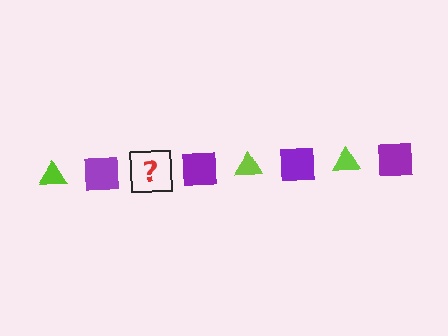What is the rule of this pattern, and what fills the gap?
The rule is that the pattern alternates between lime triangle and purple square. The gap should be filled with a lime triangle.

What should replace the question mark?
The question mark should be replaced with a lime triangle.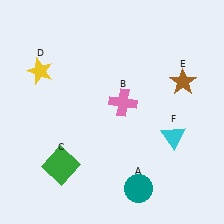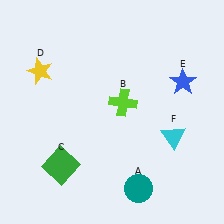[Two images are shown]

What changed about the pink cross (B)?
In Image 1, B is pink. In Image 2, it changed to lime.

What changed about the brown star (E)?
In Image 1, E is brown. In Image 2, it changed to blue.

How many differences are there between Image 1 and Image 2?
There are 2 differences between the two images.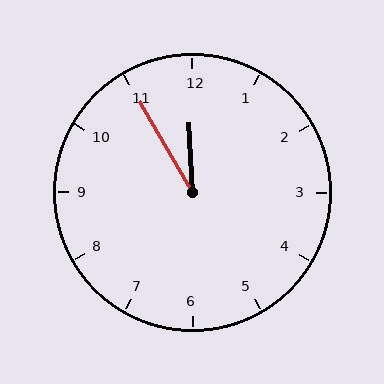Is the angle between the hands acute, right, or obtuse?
It is acute.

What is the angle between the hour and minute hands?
Approximately 28 degrees.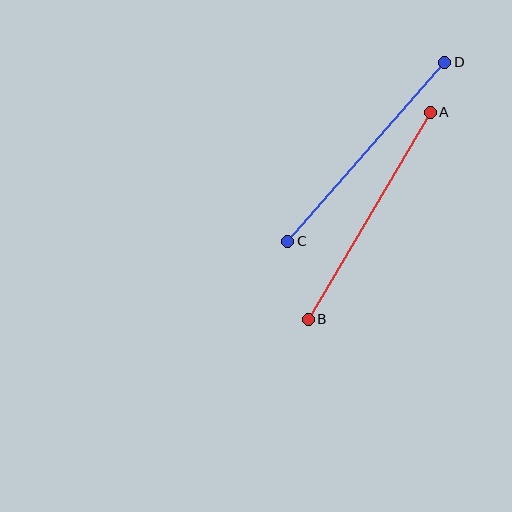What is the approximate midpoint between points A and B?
The midpoint is at approximately (369, 216) pixels.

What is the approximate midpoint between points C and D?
The midpoint is at approximately (366, 152) pixels.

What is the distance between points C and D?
The distance is approximately 238 pixels.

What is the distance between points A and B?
The distance is approximately 240 pixels.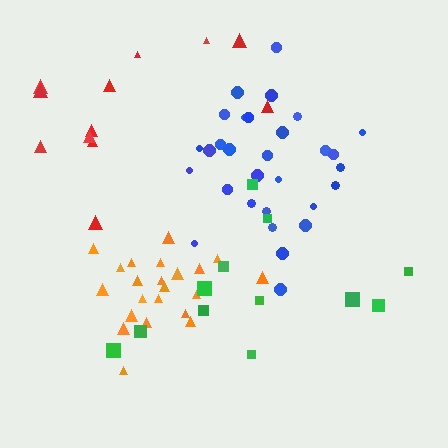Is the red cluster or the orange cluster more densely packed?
Orange.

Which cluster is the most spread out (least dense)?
Red.